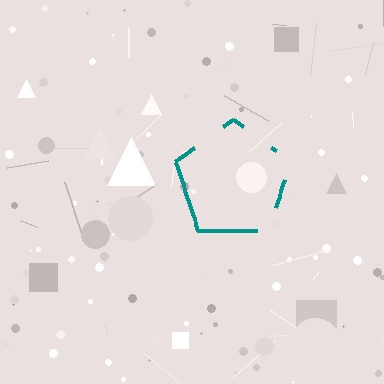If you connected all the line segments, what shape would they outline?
They would outline a pentagon.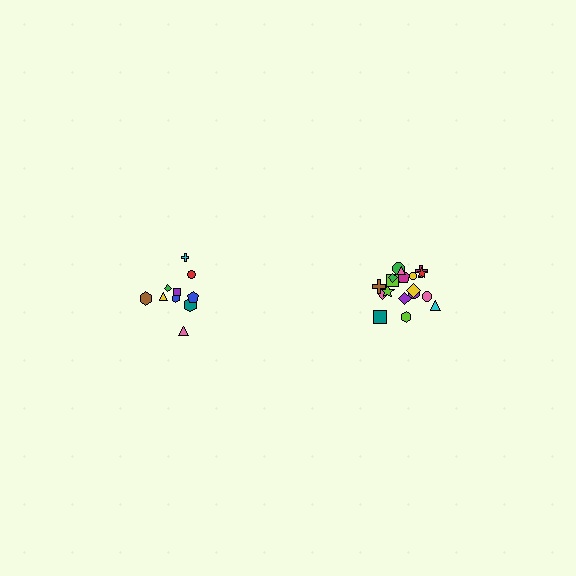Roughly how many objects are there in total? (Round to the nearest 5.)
Roughly 30 objects in total.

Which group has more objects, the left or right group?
The right group.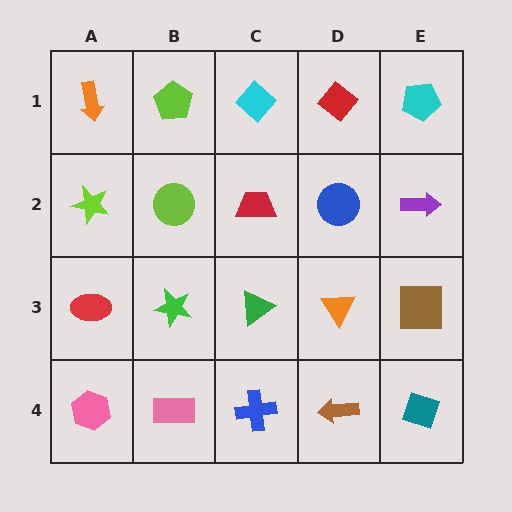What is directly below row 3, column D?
A brown arrow.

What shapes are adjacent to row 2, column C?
A cyan diamond (row 1, column C), a green triangle (row 3, column C), a lime circle (row 2, column B), a blue circle (row 2, column D).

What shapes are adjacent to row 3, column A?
A lime star (row 2, column A), a pink hexagon (row 4, column A), a green star (row 3, column B).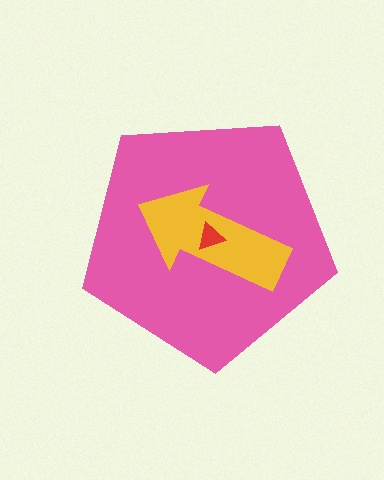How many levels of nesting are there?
3.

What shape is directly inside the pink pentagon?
The yellow arrow.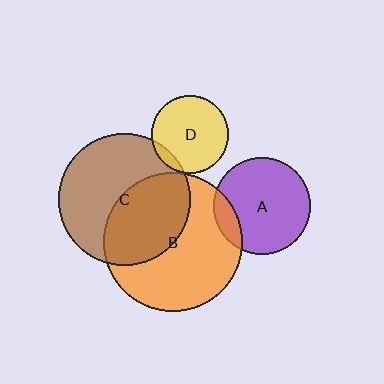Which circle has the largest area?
Circle B (orange).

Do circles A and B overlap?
Yes.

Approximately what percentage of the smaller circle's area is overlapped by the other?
Approximately 15%.